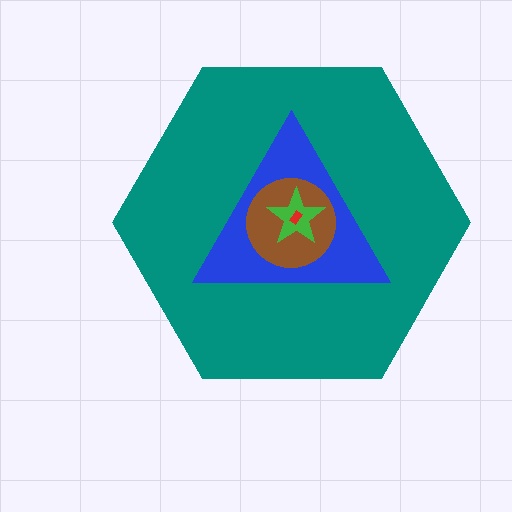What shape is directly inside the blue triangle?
The brown circle.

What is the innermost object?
The red rectangle.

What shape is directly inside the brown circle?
The green star.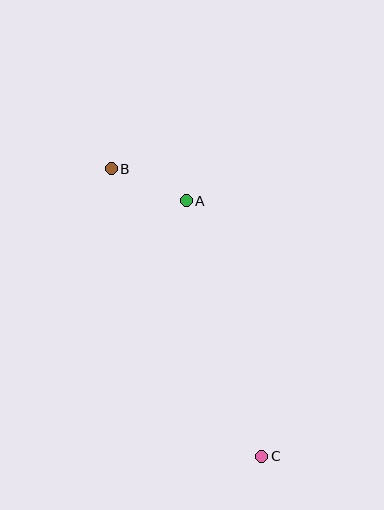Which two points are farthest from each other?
Points B and C are farthest from each other.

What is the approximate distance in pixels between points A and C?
The distance between A and C is approximately 266 pixels.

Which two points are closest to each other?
Points A and B are closest to each other.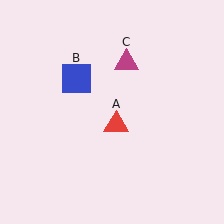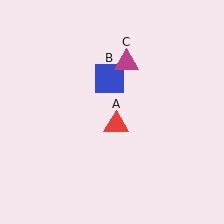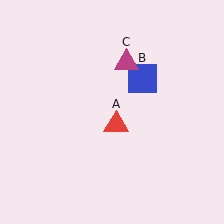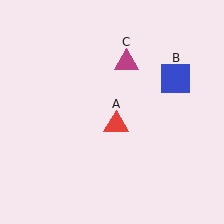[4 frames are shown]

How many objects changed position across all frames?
1 object changed position: blue square (object B).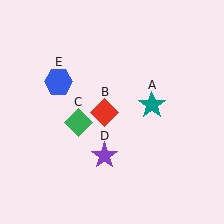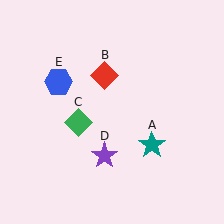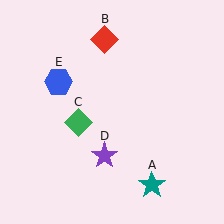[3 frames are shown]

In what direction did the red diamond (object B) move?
The red diamond (object B) moved up.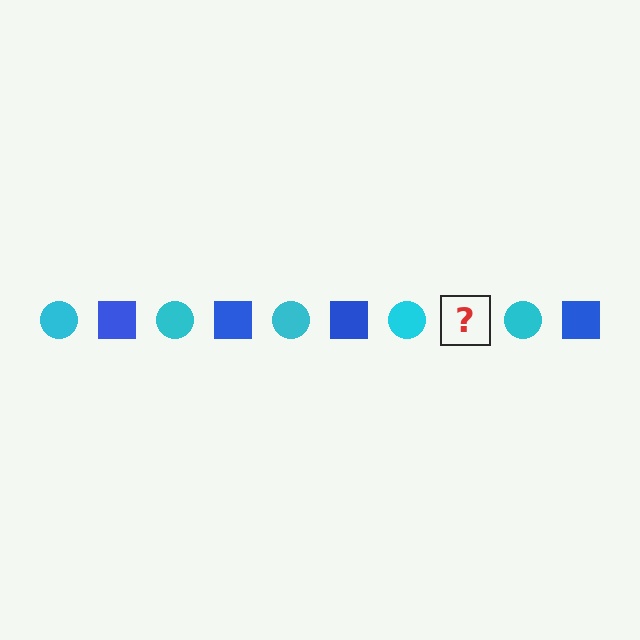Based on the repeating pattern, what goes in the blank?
The blank should be a blue square.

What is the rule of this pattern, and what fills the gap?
The rule is that the pattern alternates between cyan circle and blue square. The gap should be filled with a blue square.